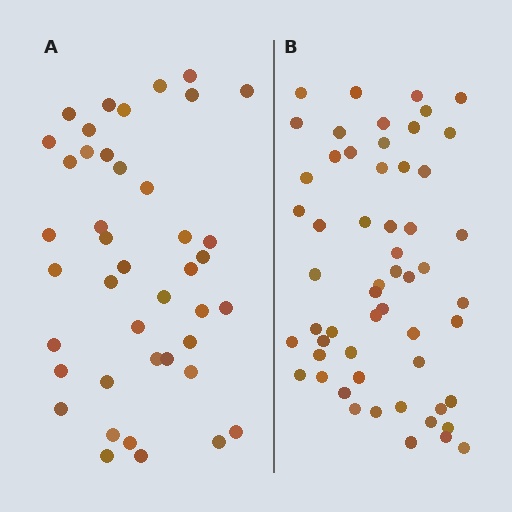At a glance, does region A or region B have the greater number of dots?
Region B (the right region) has more dots.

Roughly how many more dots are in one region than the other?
Region B has approximately 15 more dots than region A.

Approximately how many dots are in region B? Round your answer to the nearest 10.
About 60 dots. (The exact count is 56, which rounds to 60.)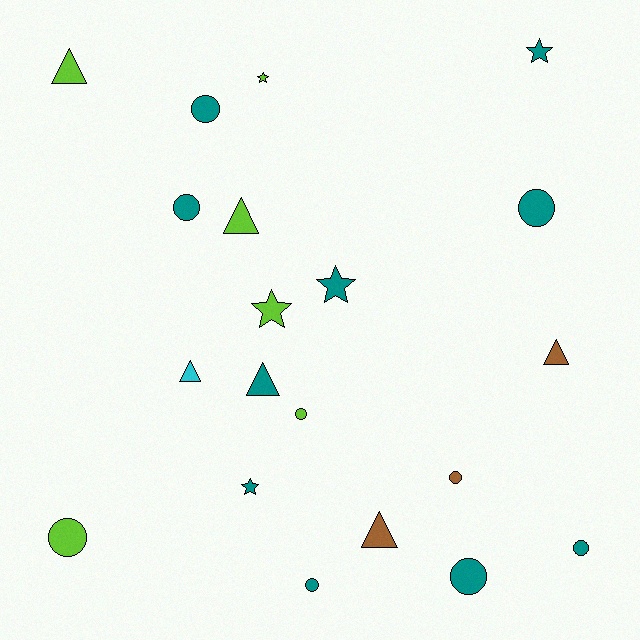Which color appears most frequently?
Teal, with 10 objects.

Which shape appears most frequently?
Circle, with 9 objects.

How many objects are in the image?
There are 20 objects.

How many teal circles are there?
There are 6 teal circles.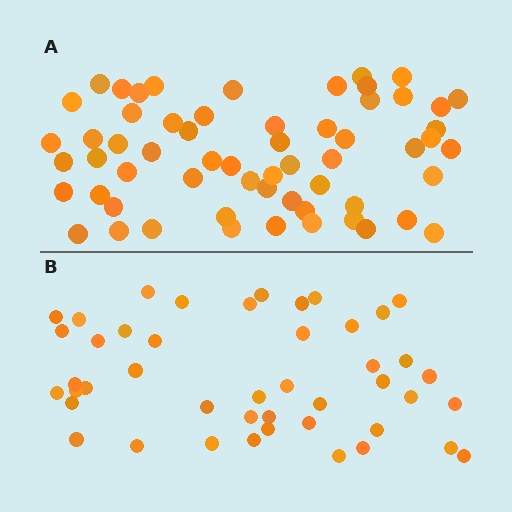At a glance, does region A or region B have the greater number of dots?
Region A (the top region) has more dots.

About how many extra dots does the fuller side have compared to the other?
Region A has approximately 15 more dots than region B.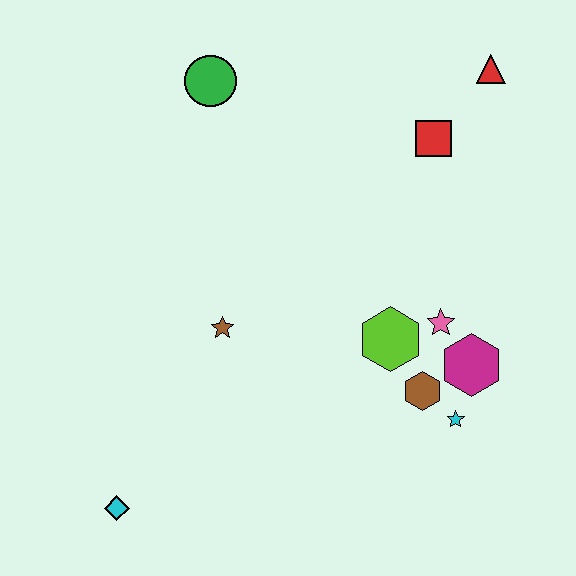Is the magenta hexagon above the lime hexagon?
No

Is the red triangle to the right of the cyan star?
Yes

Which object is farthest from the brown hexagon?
The green circle is farthest from the brown hexagon.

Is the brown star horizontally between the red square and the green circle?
Yes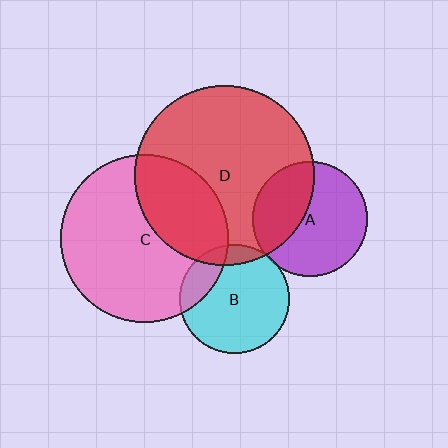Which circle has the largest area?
Circle D (red).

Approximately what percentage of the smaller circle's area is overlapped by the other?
Approximately 35%.